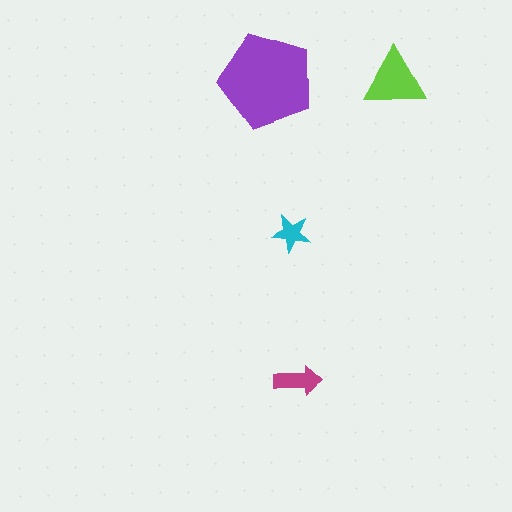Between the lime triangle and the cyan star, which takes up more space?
The lime triangle.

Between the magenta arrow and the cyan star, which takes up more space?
The magenta arrow.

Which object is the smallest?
The cyan star.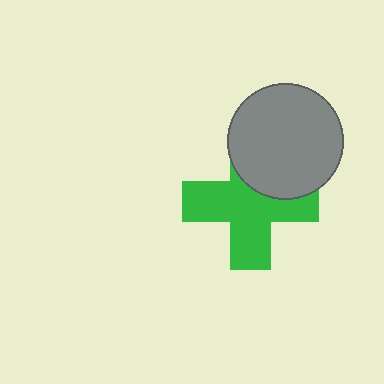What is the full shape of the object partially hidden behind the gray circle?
The partially hidden object is a green cross.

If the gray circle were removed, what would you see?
You would see the complete green cross.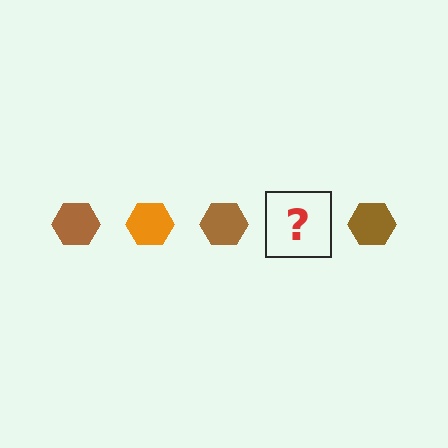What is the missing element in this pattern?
The missing element is an orange hexagon.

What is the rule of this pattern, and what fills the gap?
The rule is that the pattern cycles through brown, orange hexagons. The gap should be filled with an orange hexagon.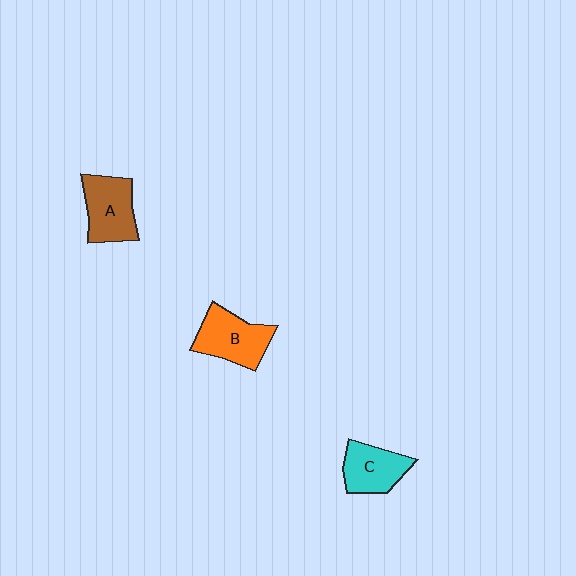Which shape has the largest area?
Shape B (orange).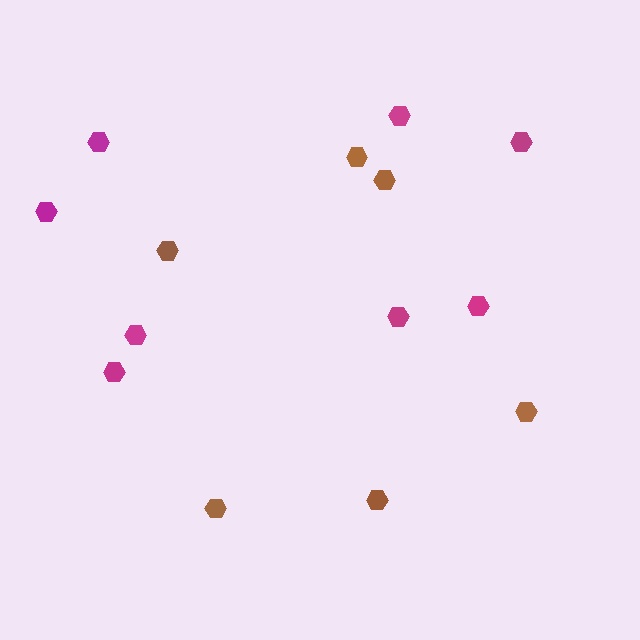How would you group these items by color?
There are 2 groups: one group of brown hexagons (6) and one group of magenta hexagons (8).